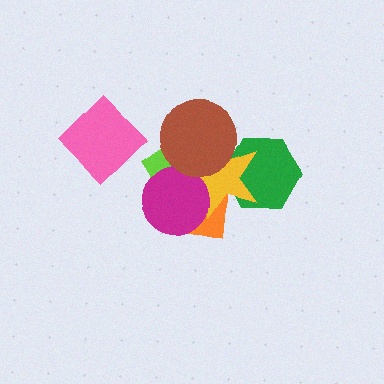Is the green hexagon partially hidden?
Yes, it is partially covered by another shape.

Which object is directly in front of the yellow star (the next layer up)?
The magenta circle is directly in front of the yellow star.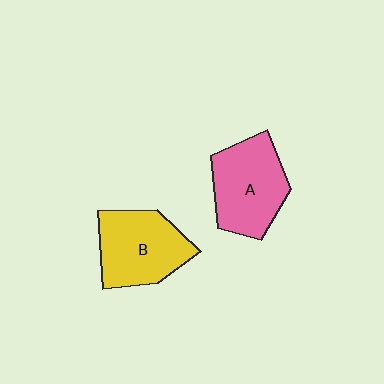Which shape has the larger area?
Shape A (pink).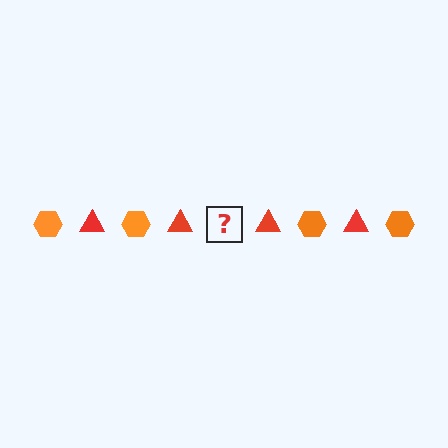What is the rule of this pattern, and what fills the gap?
The rule is that the pattern alternates between orange hexagon and red triangle. The gap should be filled with an orange hexagon.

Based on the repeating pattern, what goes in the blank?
The blank should be an orange hexagon.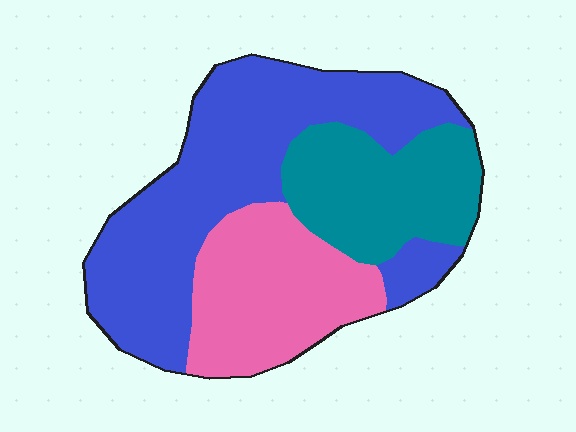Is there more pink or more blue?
Blue.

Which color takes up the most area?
Blue, at roughly 50%.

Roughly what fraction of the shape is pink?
Pink takes up about one quarter (1/4) of the shape.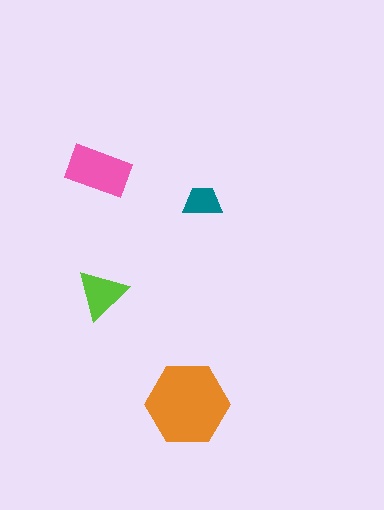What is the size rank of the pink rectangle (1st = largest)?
2nd.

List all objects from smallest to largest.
The teal trapezoid, the lime triangle, the pink rectangle, the orange hexagon.